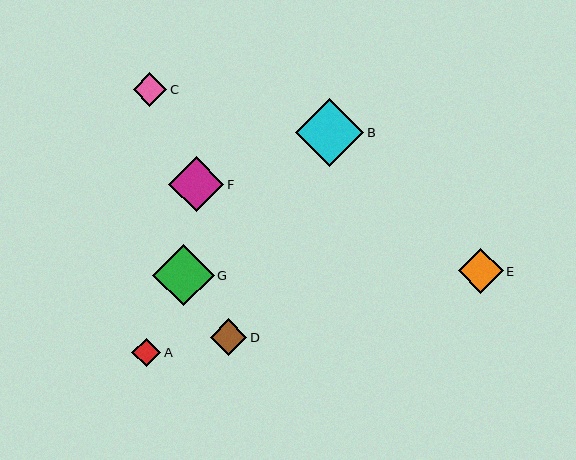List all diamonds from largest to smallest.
From largest to smallest: B, G, F, E, D, C, A.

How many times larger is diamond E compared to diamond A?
Diamond E is approximately 1.6 times the size of diamond A.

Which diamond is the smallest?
Diamond A is the smallest with a size of approximately 29 pixels.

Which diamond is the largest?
Diamond B is the largest with a size of approximately 68 pixels.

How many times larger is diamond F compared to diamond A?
Diamond F is approximately 1.9 times the size of diamond A.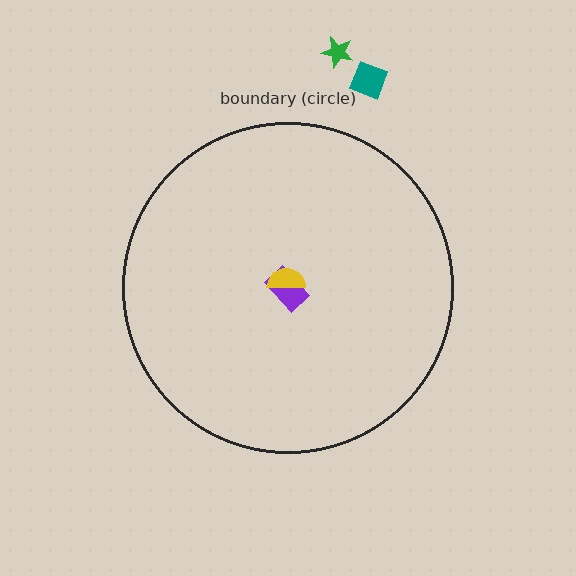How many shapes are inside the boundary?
2 inside, 2 outside.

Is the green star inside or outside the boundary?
Outside.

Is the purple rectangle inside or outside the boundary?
Inside.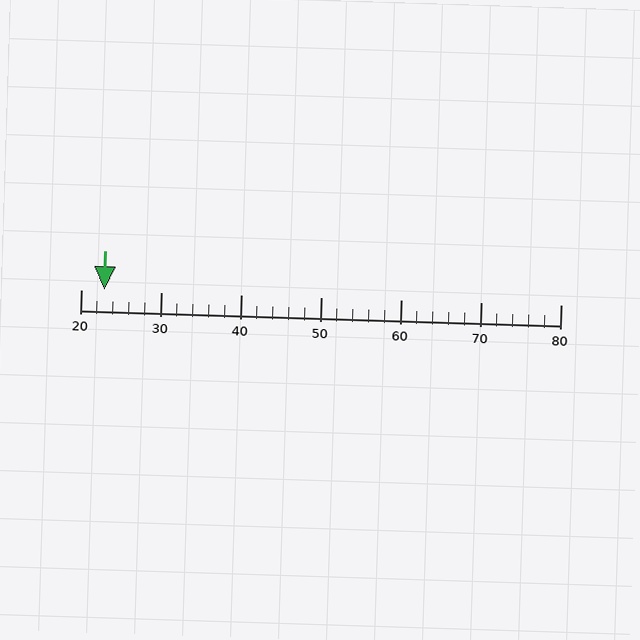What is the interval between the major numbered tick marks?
The major tick marks are spaced 10 units apart.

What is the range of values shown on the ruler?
The ruler shows values from 20 to 80.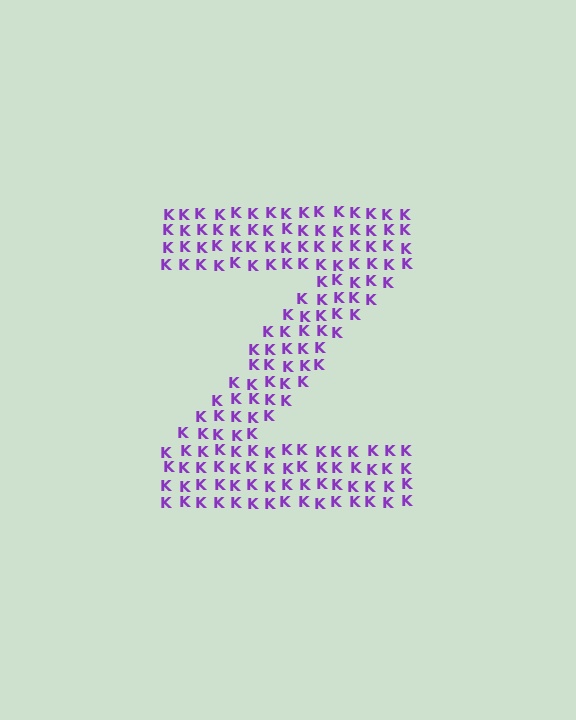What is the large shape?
The large shape is the letter Z.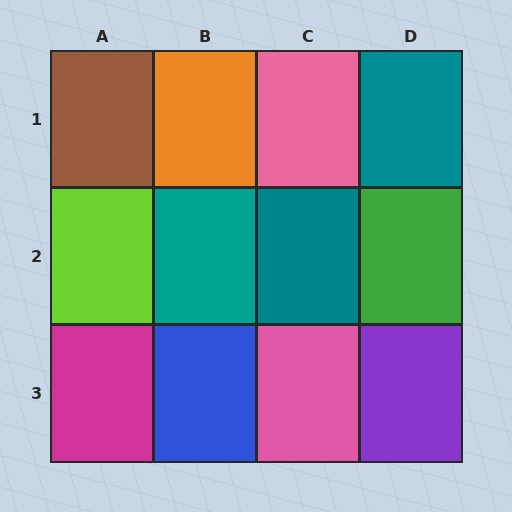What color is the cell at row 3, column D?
Purple.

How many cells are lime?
1 cell is lime.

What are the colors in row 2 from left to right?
Lime, teal, teal, green.